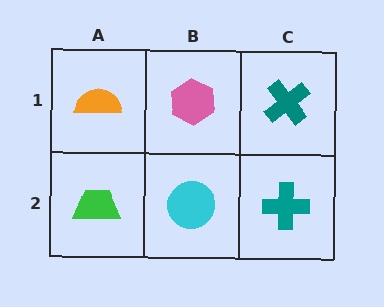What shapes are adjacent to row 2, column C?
A teal cross (row 1, column C), a cyan circle (row 2, column B).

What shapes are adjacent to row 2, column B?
A pink hexagon (row 1, column B), a green trapezoid (row 2, column A), a teal cross (row 2, column C).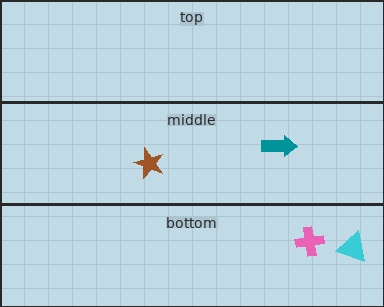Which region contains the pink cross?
The bottom region.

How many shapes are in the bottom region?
2.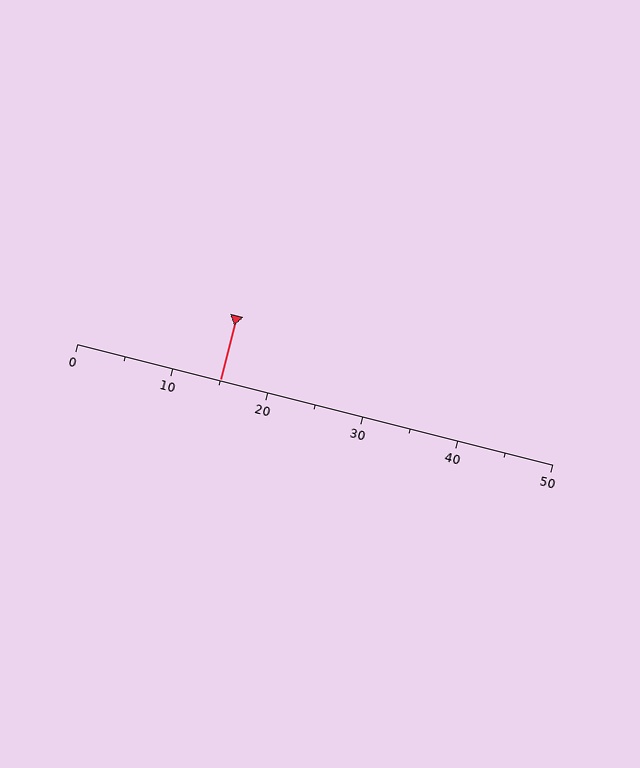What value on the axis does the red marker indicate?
The marker indicates approximately 15.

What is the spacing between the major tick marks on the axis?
The major ticks are spaced 10 apart.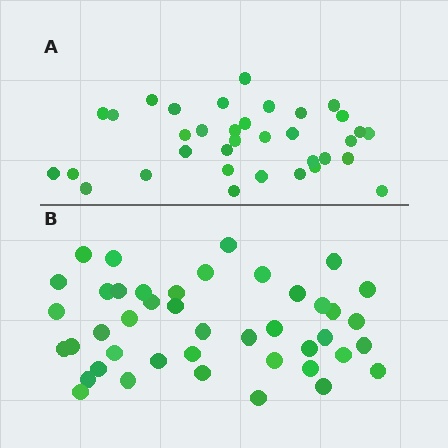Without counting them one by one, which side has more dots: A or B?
Region B (the bottom region) has more dots.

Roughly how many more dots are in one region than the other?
Region B has roughly 8 or so more dots than region A.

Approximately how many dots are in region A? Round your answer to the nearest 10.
About 40 dots. (The exact count is 35, which rounds to 40.)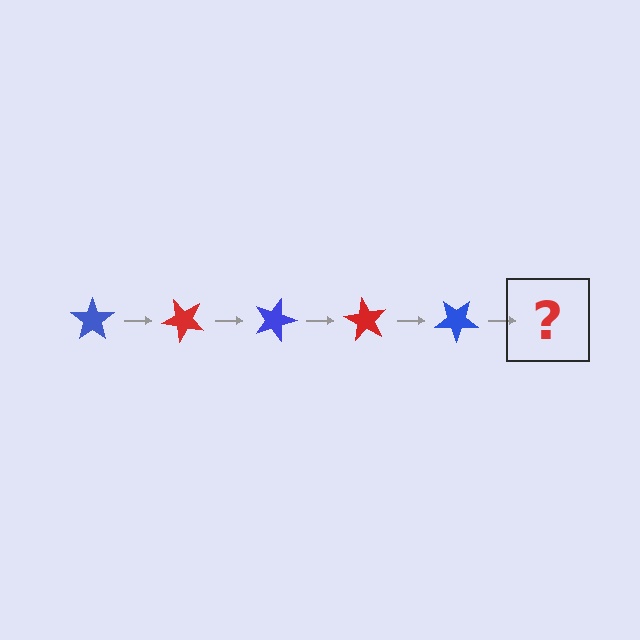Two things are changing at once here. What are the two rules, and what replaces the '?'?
The two rules are that it rotates 45 degrees each step and the color cycles through blue and red. The '?' should be a red star, rotated 225 degrees from the start.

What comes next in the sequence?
The next element should be a red star, rotated 225 degrees from the start.